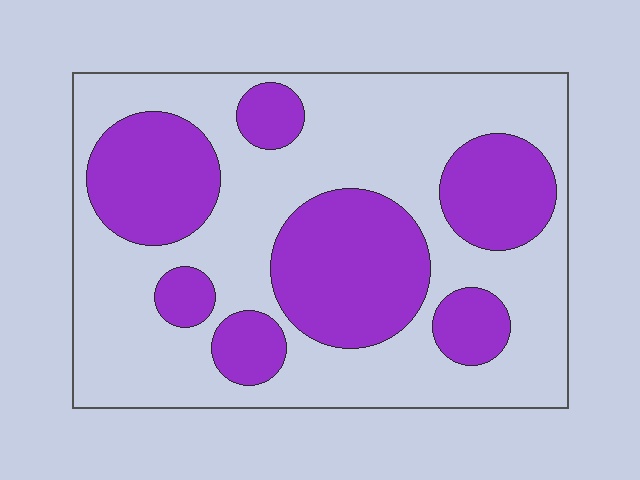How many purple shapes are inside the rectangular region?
7.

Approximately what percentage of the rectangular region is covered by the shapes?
Approximately 35%.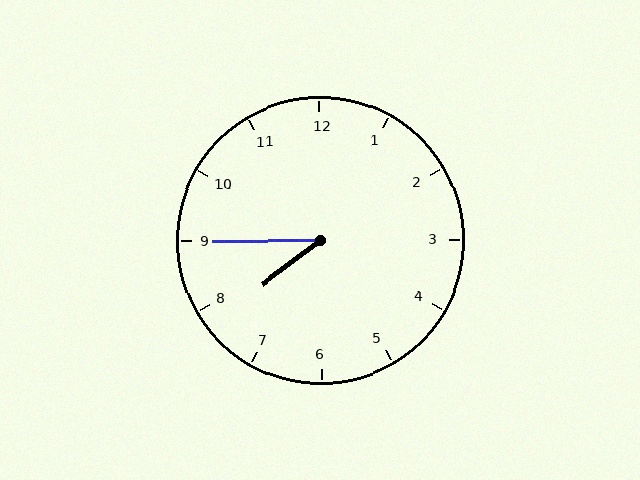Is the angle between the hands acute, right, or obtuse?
It is acute.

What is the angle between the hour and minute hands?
Approximately 38 degrees.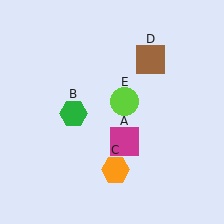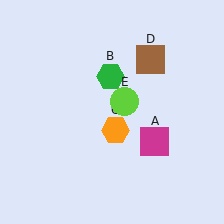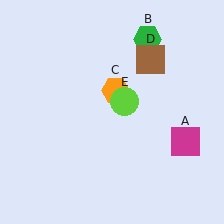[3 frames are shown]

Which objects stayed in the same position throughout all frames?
Brown square (object D) and lime circle (object E) remained stationary.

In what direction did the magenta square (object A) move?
The magenta square (object A) moved right.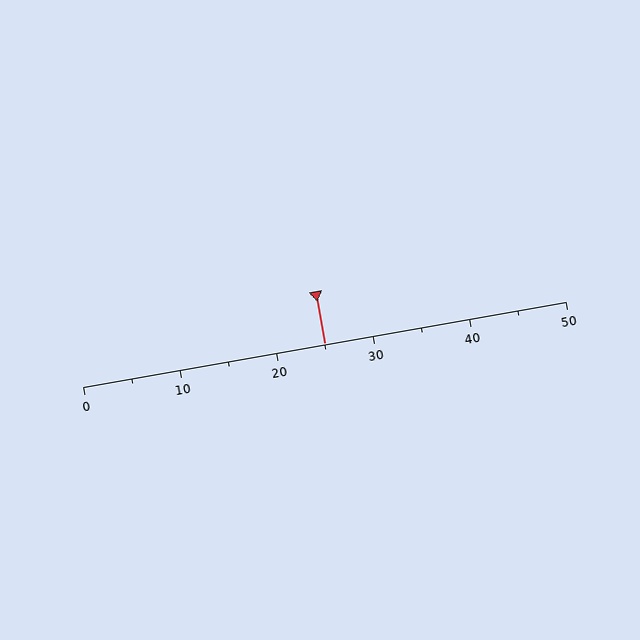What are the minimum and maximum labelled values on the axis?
The axis runs from 0 to 50.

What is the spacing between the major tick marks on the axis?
The major ticks are spaced 10 apart.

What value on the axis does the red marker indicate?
The marker indicates approximately 25.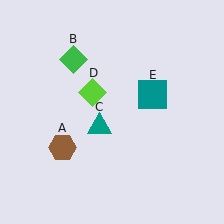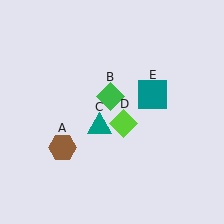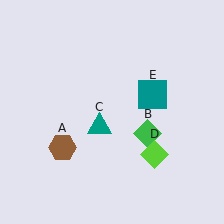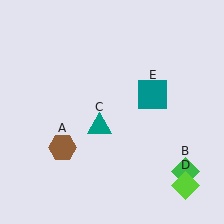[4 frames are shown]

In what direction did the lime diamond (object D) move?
The lime diamond (object D) moved down and to the right.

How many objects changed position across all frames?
2 objects changed position: green diamond (object B), lime diamond (object D).